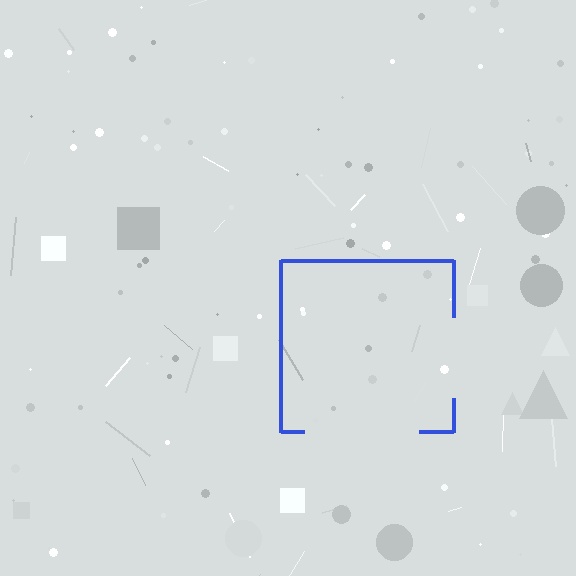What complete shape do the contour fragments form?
The contour fragments form a square.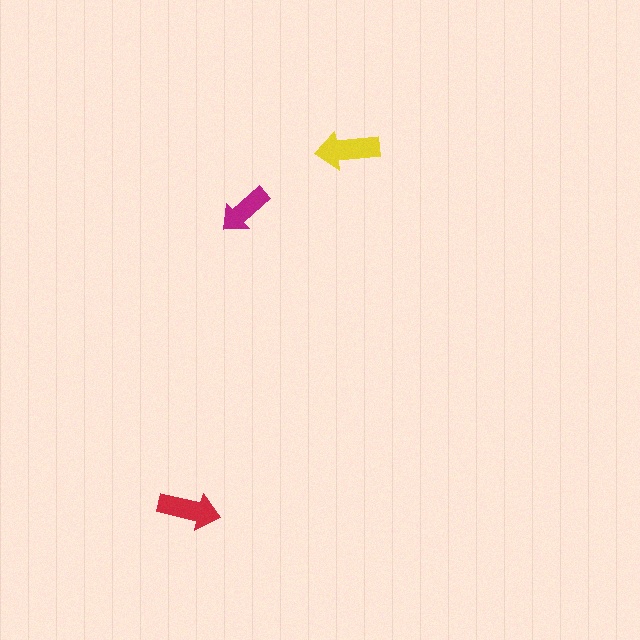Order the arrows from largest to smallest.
the yellow one, the red one, the magenta one.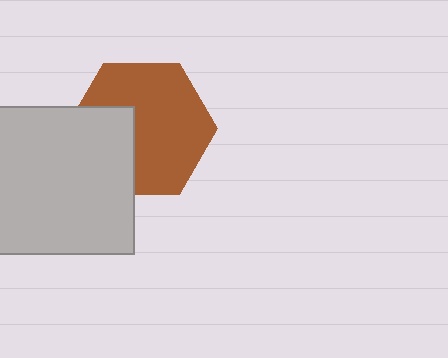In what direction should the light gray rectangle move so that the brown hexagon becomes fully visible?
The light gray rectangle should move left. That is the shortest direction to clear the overlap and leave the brown hexagon fully visible.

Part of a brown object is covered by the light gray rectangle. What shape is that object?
It is a hexagon.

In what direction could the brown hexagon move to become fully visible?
The brown hexagon could move right. That would shift it out from behind the light gray rectangle entirely.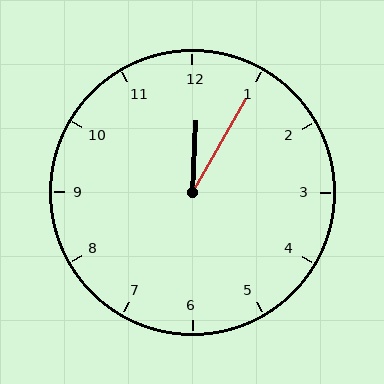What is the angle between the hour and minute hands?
Approximately 28 degrees.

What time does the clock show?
12:05.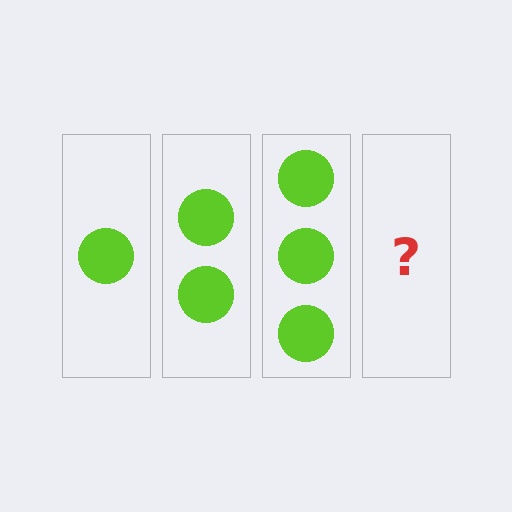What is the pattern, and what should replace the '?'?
The pattern is that each step adds one more circle. The '?' should be 4 circles.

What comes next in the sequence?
The next element should be 4 circles.